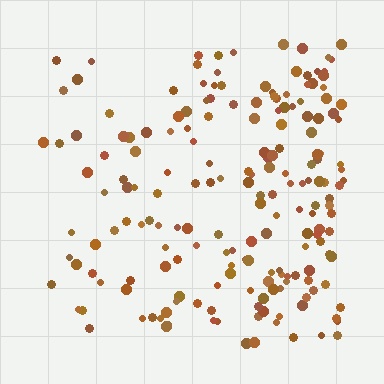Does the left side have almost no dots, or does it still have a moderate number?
Still a moderate number, just noticeably fewer than the right.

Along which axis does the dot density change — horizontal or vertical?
Horizontal.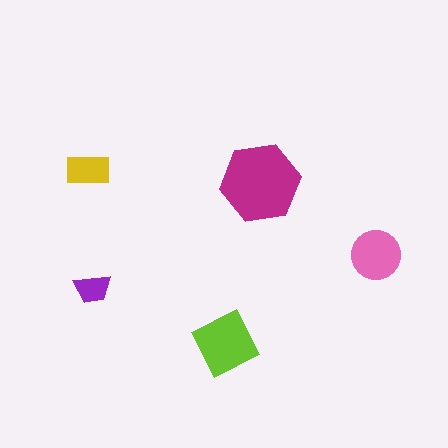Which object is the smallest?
The purple trapezoid.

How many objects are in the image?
There are 5 objects in the image.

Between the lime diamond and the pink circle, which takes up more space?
The lime diamond.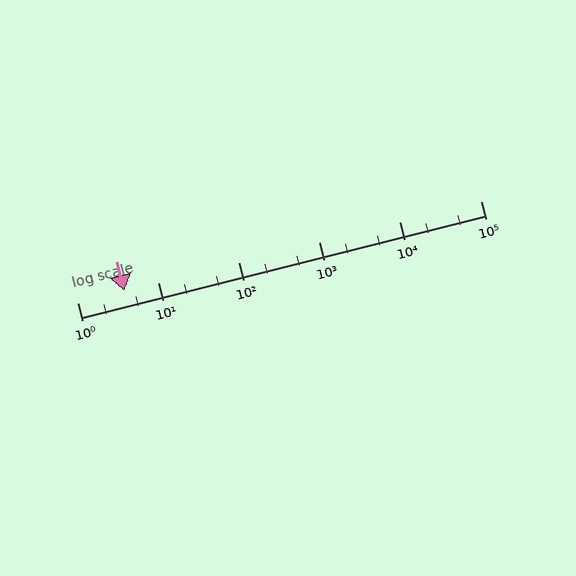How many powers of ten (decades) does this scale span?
The scale spans 5 decades, from 1 to 100000.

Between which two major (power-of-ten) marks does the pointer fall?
The pointer is between 1 and 10.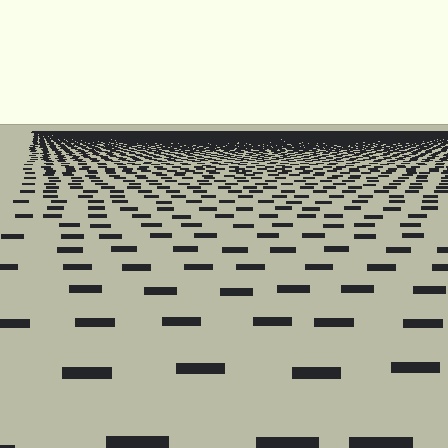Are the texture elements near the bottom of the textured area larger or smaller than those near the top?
Larger. Near the bottom, elements are closer to the viewer and appear at a bigger on-screen size.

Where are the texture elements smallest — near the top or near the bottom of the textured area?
Near the top.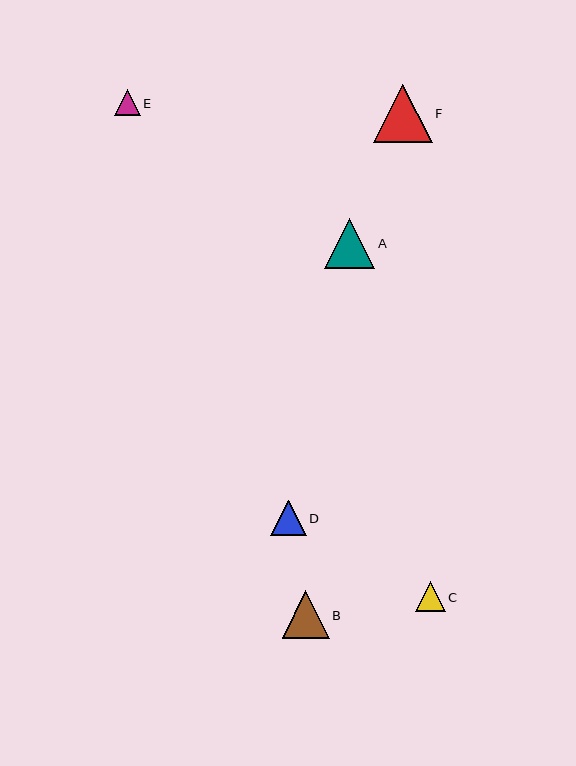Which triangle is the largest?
Triangle F is the largest with a size of approximately 58 pixels.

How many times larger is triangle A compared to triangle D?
Triangle A is approximately 1.4 times the size of triangle D.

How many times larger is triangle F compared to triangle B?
Triangle F is approximately 1.2 times the size of triangle B.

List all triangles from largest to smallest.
From largest to smallest: F, A, B, D, C, E.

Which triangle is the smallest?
Triangle E is the smallest with a size of approximately 26 pixels.